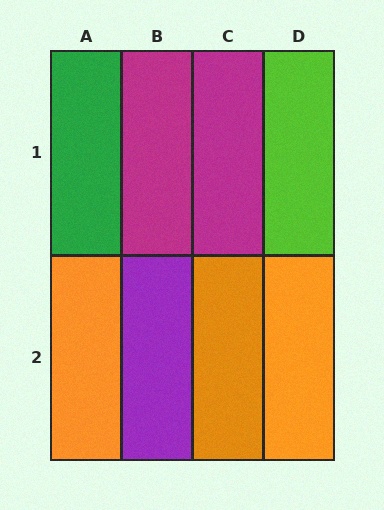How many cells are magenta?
2 cells are magenta.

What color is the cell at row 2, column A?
Orange.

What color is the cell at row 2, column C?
Orange.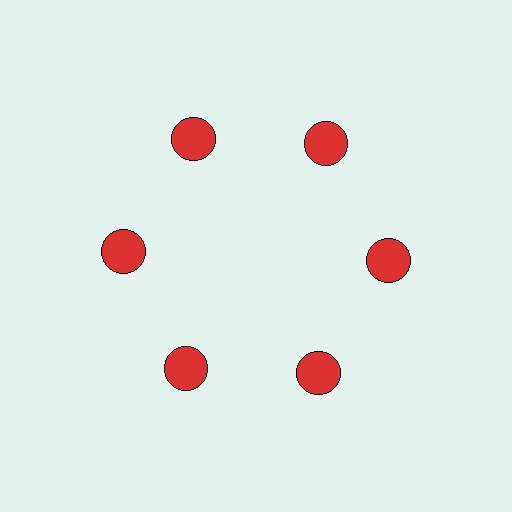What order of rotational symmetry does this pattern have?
This pattern has 6-fold rotational symmetry.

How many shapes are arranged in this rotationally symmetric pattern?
There are 6 shapes, arranged in 6 groups of 1.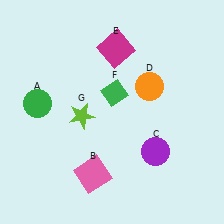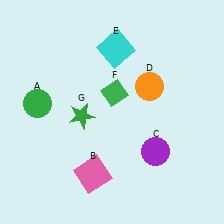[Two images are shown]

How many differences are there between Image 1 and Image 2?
There are 2 differences between the two images.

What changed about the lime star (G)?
In Image 1, G is lime. In Image 2, it changed to green.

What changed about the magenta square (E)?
In Image 1, E is magenta. In Image 2, it changed to cyan.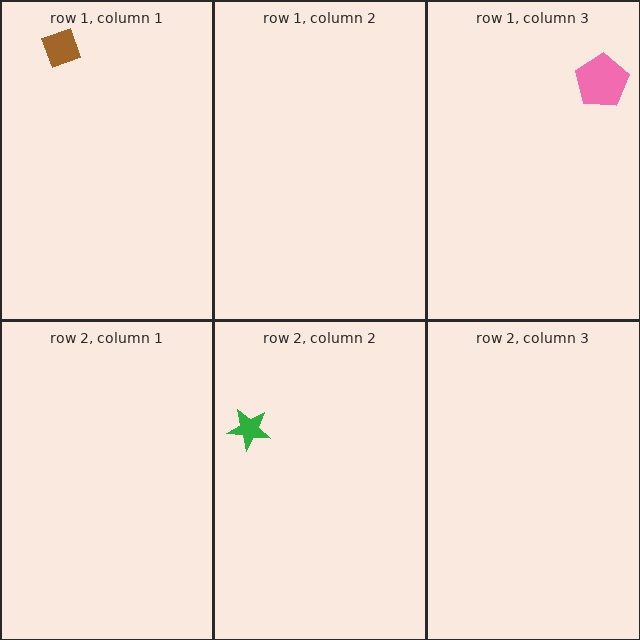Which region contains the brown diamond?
The row 1, column 1 region.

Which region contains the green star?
The row 2, column 2 region.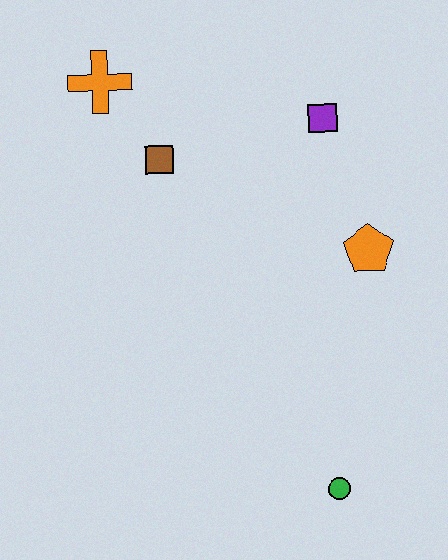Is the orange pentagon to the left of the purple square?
No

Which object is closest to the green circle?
The orange pentagon is closest to the green circle.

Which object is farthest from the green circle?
The orange cross is farthest from the green circle.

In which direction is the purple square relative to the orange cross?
The purple square is to the right of the orange cross.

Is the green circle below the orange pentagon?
Yes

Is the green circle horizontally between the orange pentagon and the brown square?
Yes